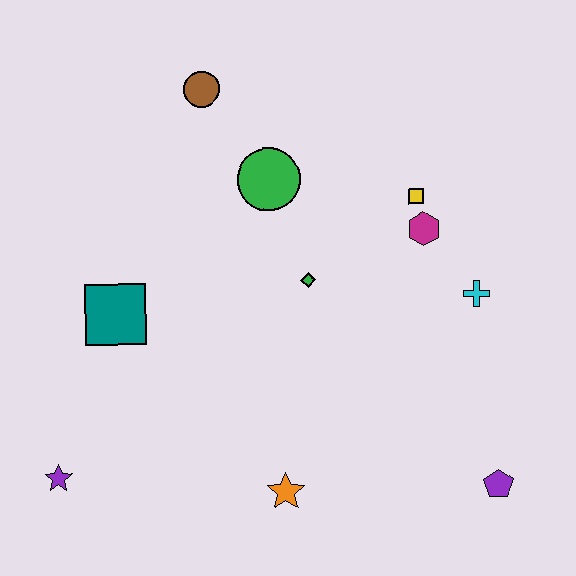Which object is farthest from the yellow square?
The purple star is farthest from the yellow square.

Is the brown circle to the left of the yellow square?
Yes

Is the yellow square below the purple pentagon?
No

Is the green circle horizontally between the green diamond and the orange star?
No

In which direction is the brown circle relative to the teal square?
The brown circle is above the teal square.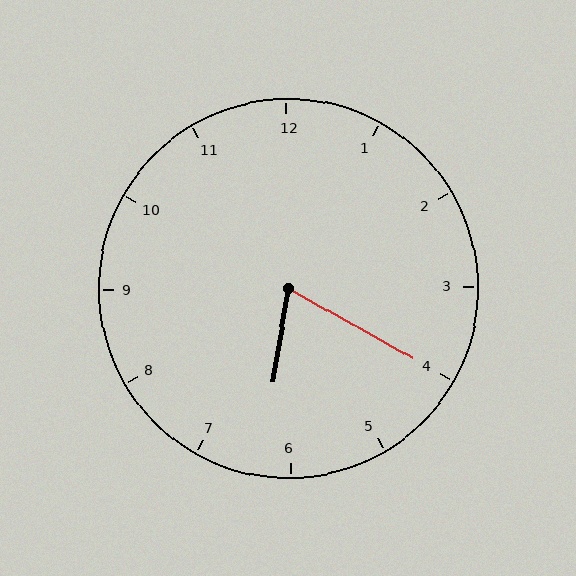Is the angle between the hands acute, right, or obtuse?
It is acute.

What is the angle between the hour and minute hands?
Approximately 70 degrees.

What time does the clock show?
6:20.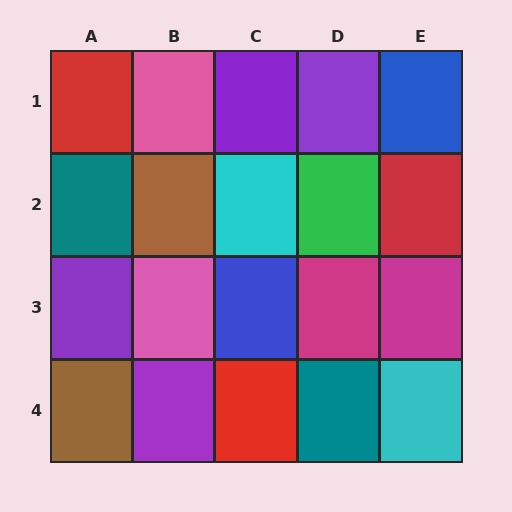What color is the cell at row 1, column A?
Red.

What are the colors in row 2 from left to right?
Teal, brown, cyan, green, red.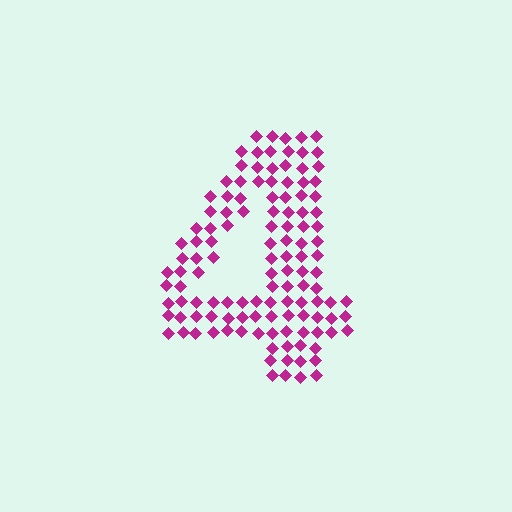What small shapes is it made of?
It is made of small diamonds.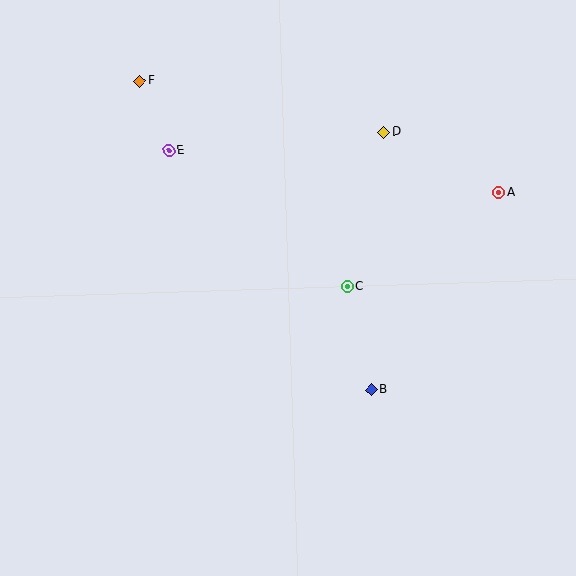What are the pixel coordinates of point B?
Point B is at (372, 389).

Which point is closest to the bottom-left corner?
Point B is closest to the bottom-left corner.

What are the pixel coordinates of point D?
Point D is at (384, 132).